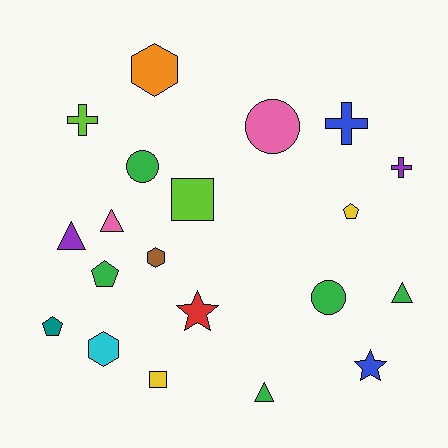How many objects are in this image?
There are 20 objects.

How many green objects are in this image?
There are 5 green objects.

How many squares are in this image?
There are 2 squares.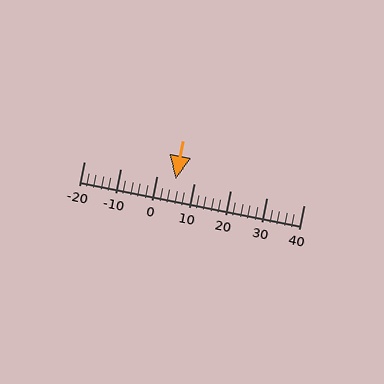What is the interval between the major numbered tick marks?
The major tick marks are spaced 10 units apart.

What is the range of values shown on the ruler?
The ruler shows values from -20 to 40.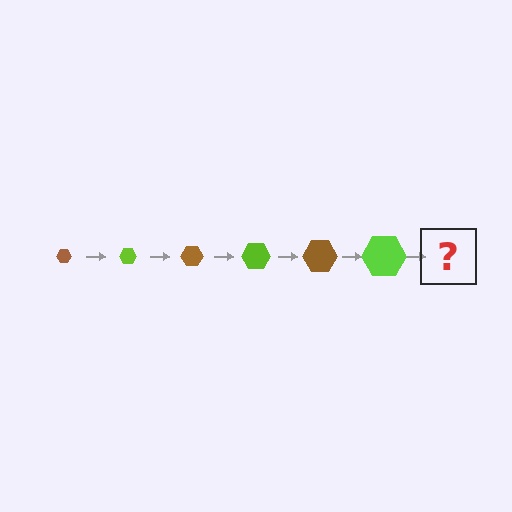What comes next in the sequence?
The next element should be a brown hexagon, larger than the previous one.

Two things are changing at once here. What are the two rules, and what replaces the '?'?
The two rules are that the hexagon grows larger each step and the color cycles through brown and lime. The '?' should be a brown hexagon, larger than the previous one.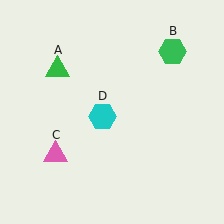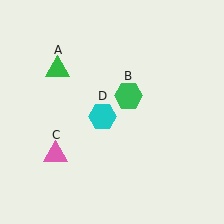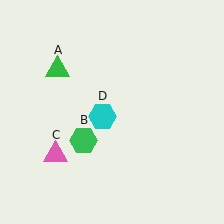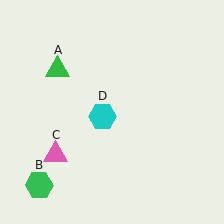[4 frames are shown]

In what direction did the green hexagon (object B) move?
The green hexagon (object B) moved down and to the left.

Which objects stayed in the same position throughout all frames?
Green triangle (object A) and pink triangle (object C) and cyan hexagon (object D) remained stationary.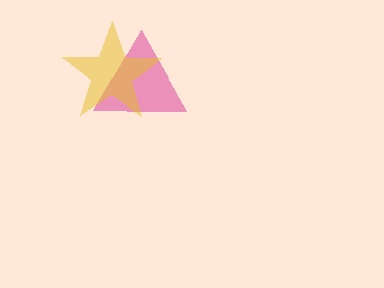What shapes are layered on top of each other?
The layered shapes are: a pink triangle, a yellow star.